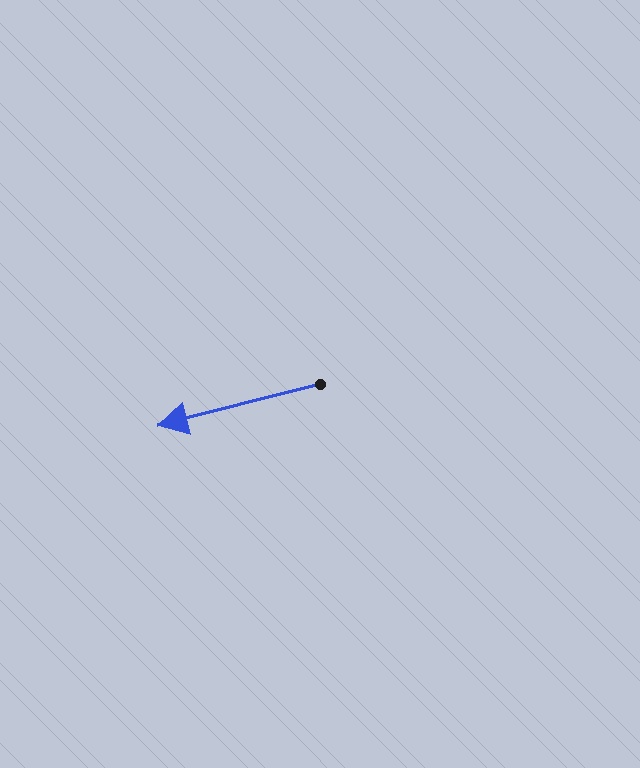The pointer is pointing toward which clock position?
Roughly 9 o'clock.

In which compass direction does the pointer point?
West.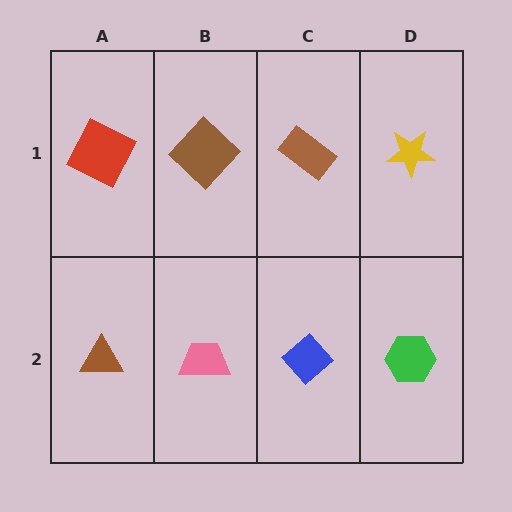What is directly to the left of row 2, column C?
A pink trapezoid.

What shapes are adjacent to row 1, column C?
A blue diamond (row 2, column C), a brown diamond (row 1, column B), a yellow star (row 1, column D).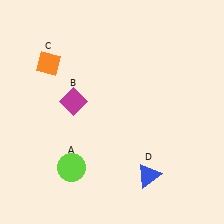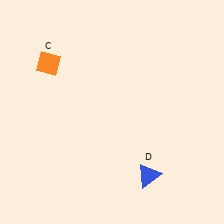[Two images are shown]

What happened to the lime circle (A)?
The lime circle (A) was removed in Image 2. It was in the bottom-left area of Image 1.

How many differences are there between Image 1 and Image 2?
There are 2 differences between the two images.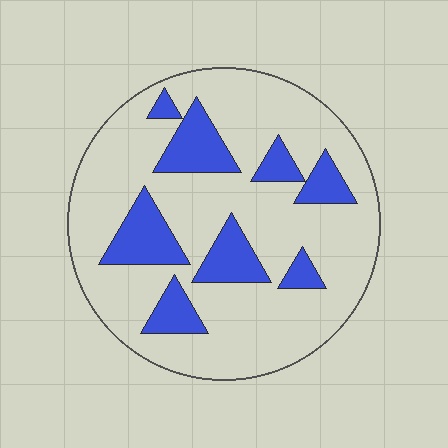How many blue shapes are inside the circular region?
8.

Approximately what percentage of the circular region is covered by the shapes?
Approximately 20%.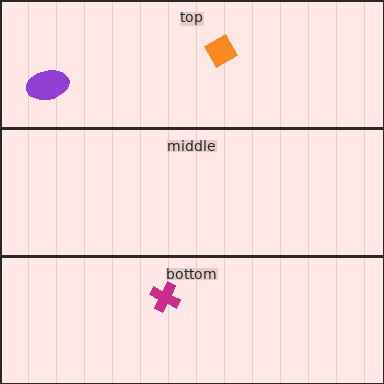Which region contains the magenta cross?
The bottom region.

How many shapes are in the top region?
2.